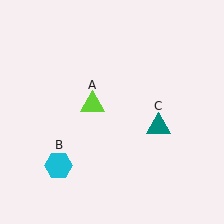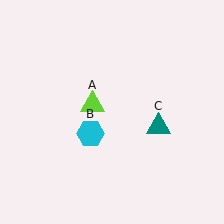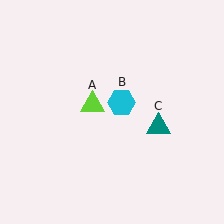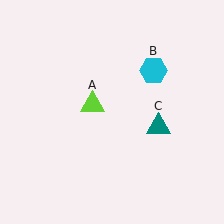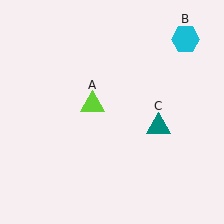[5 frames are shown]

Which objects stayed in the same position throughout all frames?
Lime triangle (object A) and teal triangle (object C) remained stationary.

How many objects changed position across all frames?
1 object changed position: cyan hexagon (object B).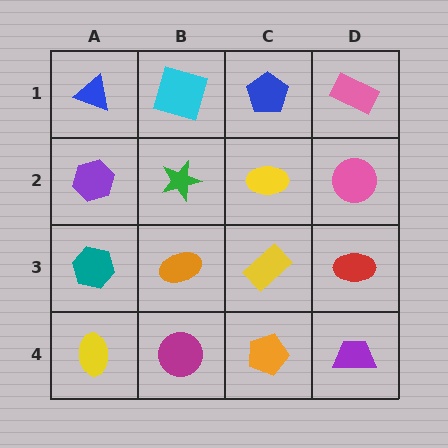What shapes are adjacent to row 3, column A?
A purple hexagon (row 2, column A), a yellow ellipse (row 4, column A), an orange ellipse (row 3, column B).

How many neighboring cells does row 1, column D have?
2.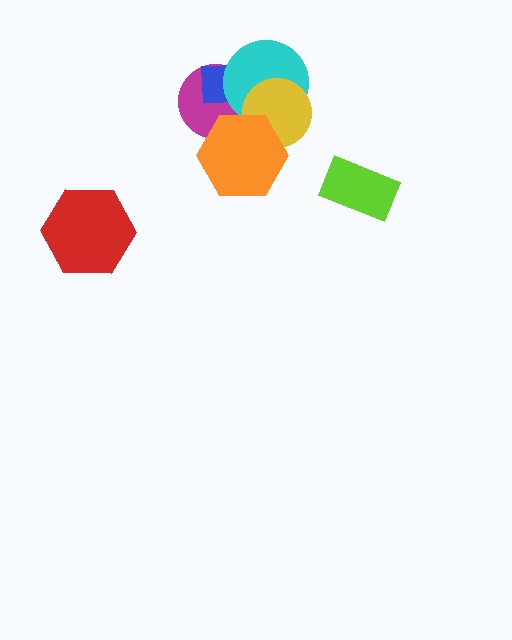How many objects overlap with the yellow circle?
4 objects overlap with the yellow circle.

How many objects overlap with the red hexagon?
0 objects overlap with the red hexagon.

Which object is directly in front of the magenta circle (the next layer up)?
The blue rectangle is directly in front of the magenta circle.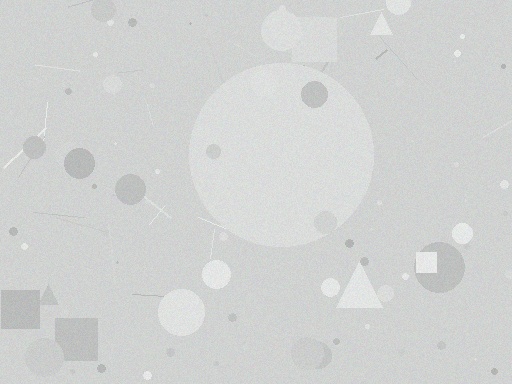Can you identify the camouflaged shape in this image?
The camouflaged shape is a circle.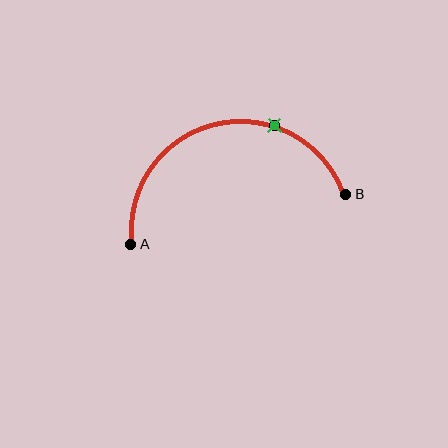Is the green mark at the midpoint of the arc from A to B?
No. The green mark lies on the arc but is closer to endpoint B. The arc midpoint would be at the point on the curve equidistant along the arc from both A and B.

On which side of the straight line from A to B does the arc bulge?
The arc bulges above the straight line connecting A and B.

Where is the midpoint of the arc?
The arc midpoint is the point on the curve farthest from the straight line joining A and B. It sits above that line.